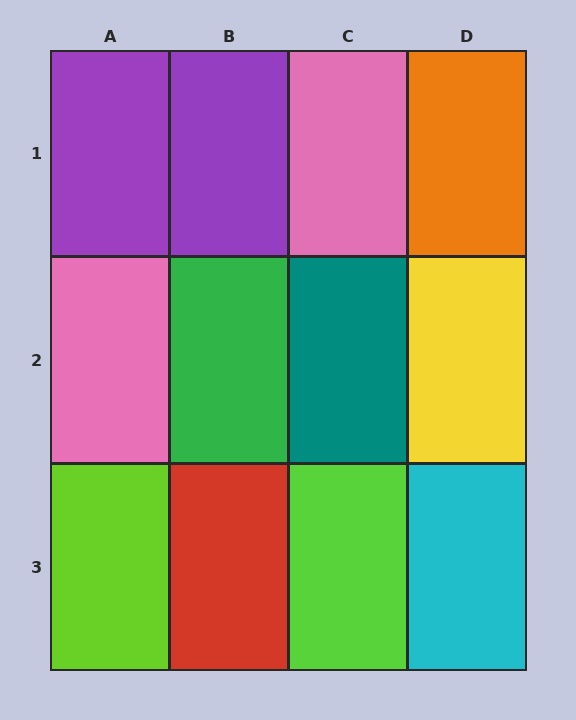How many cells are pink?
2 cells are pink.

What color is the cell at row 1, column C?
Pink.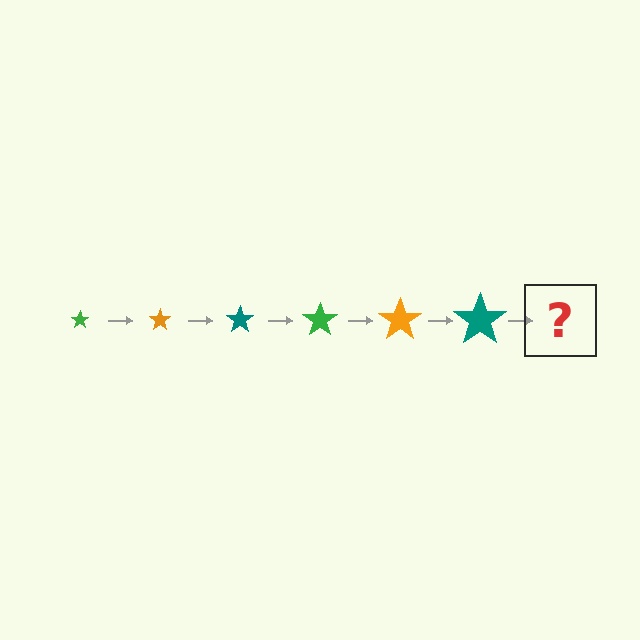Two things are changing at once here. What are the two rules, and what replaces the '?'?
The two rules are that the star grows larger each step and the color cycles through green, orange, and teal. The '?' should be a green star, larger than the previous one.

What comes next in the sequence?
The next element should be a green star, larger than the previous one.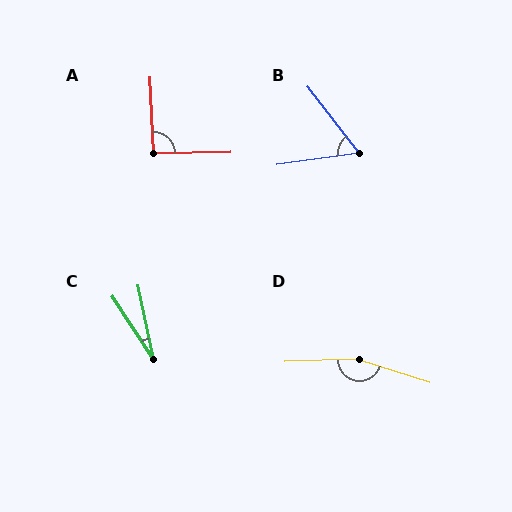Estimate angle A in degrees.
Approximately 91 degrees.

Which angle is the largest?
D, at approximately 161 degrees.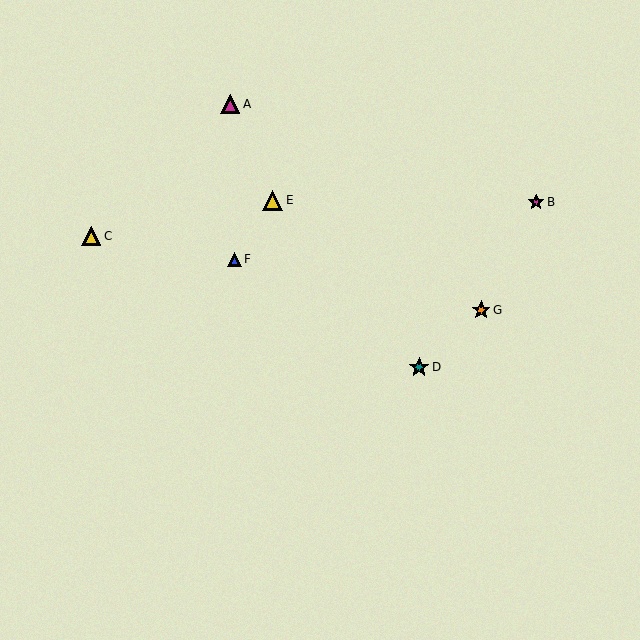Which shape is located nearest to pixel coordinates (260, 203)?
The yellow triangle (labeled E) at (273, 200) is nearest to that location.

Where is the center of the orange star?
The center of the orange star is at (481, 310).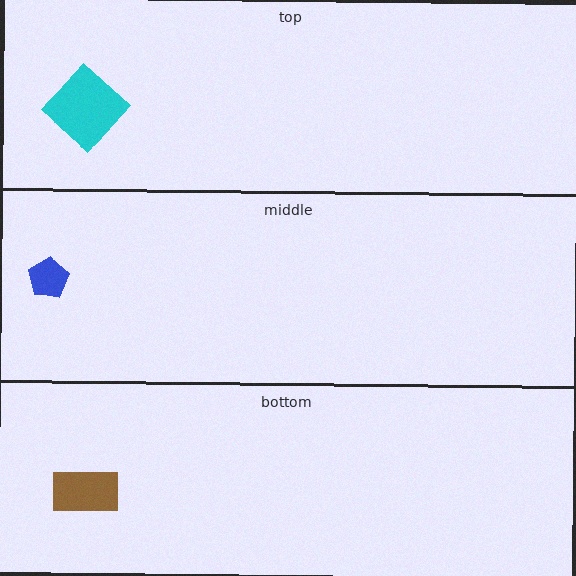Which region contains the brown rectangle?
The bottom region.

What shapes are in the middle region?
The blue pentagon.